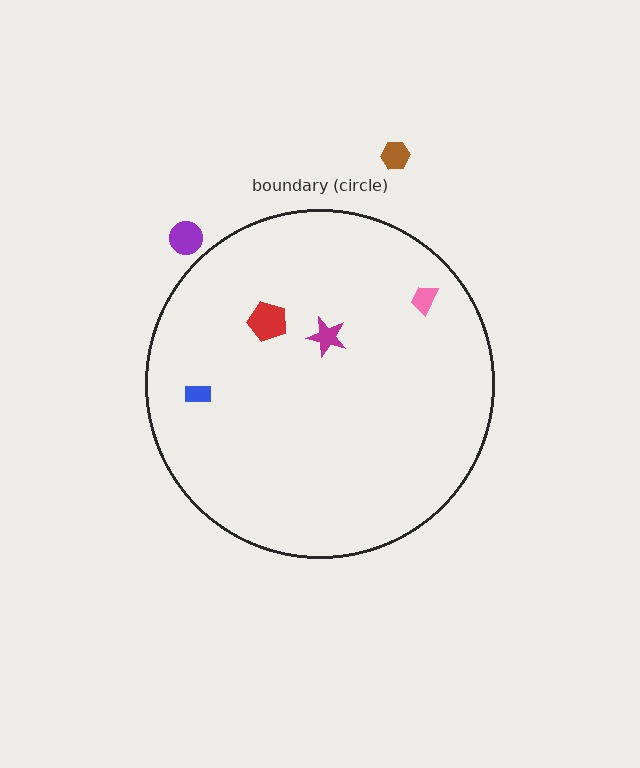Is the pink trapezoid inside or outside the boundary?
Inside.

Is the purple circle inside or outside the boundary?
Outside.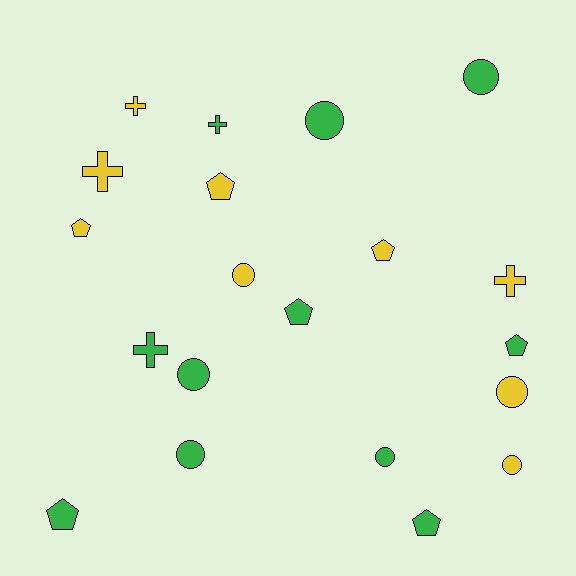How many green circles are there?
There are 5 green circles.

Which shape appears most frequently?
Circle, with 8 objects.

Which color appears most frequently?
Green, with 11 objects.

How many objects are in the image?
There are 20 objects.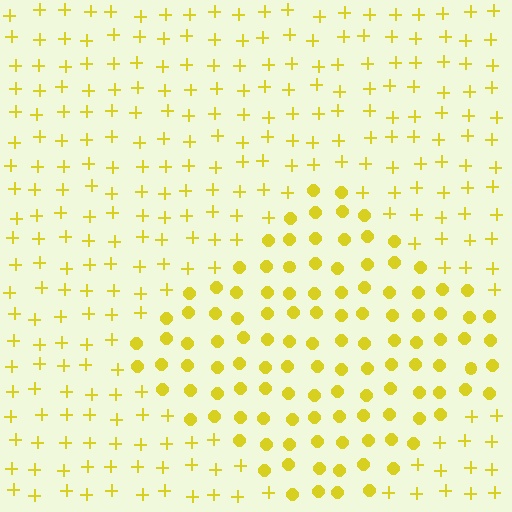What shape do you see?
I see a diamond.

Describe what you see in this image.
The image is filled with small yellow elements arranged in a uniform grid. A diamond-shaped region contains circles, while the surrounding area contains plus signs. The boundary is defined purely by the change in element shape.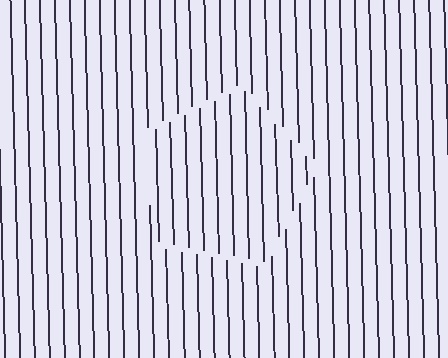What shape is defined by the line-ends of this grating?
An illusory pentagon. The interior of the shape contains the same grating, shifted by half a period — the contour is defined by the phase discontinuity where line-ends from the inner and outer gratings abut.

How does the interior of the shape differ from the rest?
The interior of the shape contains the same grating, shifted by half a period — the contour is defined by the phase discontinuity where line-ends from the inner and outer gratings abut.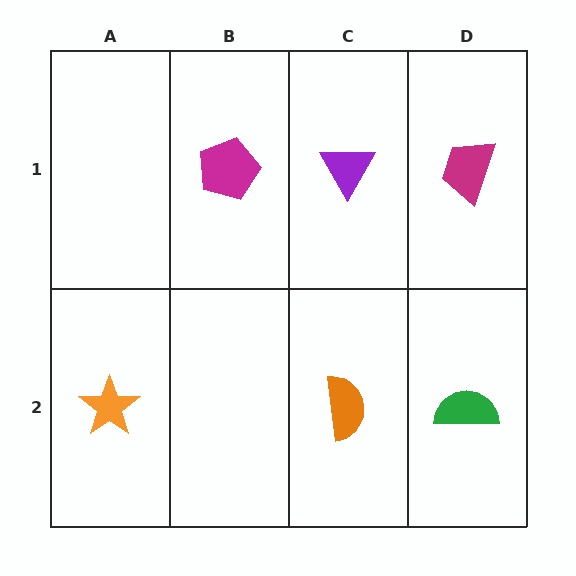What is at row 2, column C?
An orange semicircle.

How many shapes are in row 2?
3 shapes.